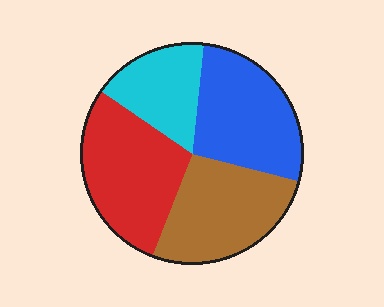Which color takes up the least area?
Cyan, at roughly 15%.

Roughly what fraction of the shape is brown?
Brown covers about 25% of the shape.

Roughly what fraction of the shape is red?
Red takes up about one quarter (1/4) of the shape.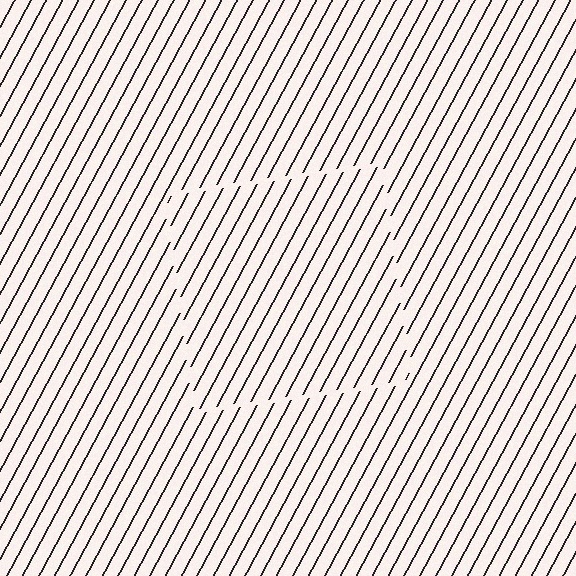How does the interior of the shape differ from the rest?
The interior of the shape contains the same grating, shifted by half a period — the contour is defined by the phase discontinuity where line-ends from the inner and outer gratings abut.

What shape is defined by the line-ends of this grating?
An illusory square. The interior of the shape contains the same grating, shifted by half a period — the contour is defined by the phase discontinuity where line-ends from the inner and outer gratings abut.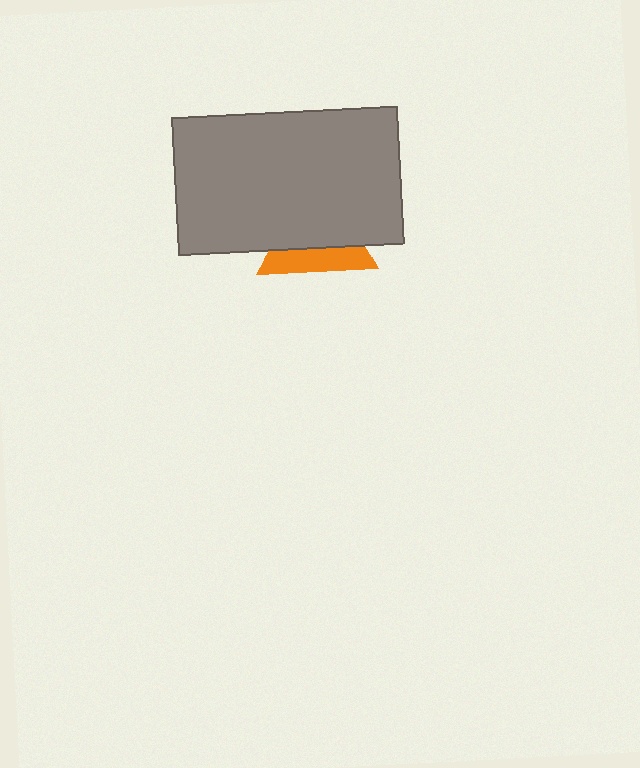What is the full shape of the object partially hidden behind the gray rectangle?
The partially hidden object is an orange triangle.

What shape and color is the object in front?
The object in front is a gray rectangle.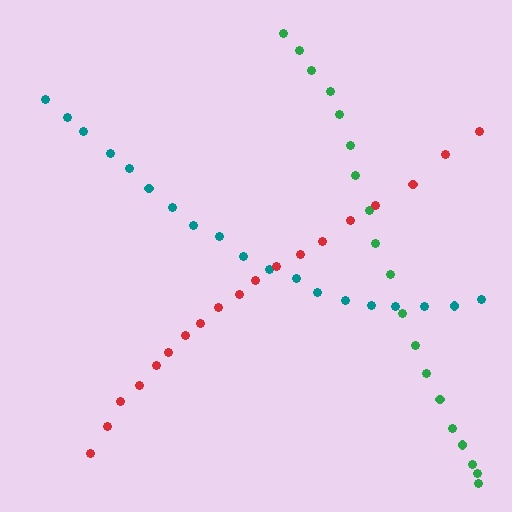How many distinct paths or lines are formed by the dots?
There are 3 distinct paths.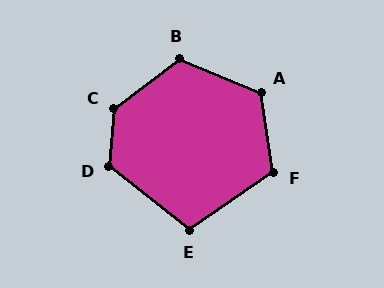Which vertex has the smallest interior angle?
E, at approximately 107 degrees.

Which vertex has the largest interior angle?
C, at approximately 132 degrees.